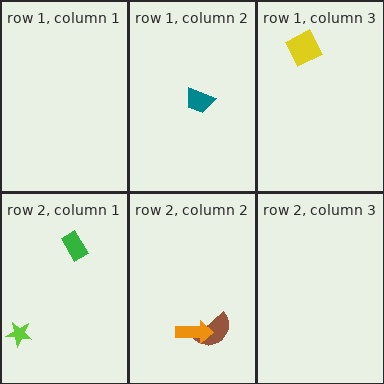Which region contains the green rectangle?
The row 2, column 1 region.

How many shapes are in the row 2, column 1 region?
2.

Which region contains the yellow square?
The row 1, column 3 region.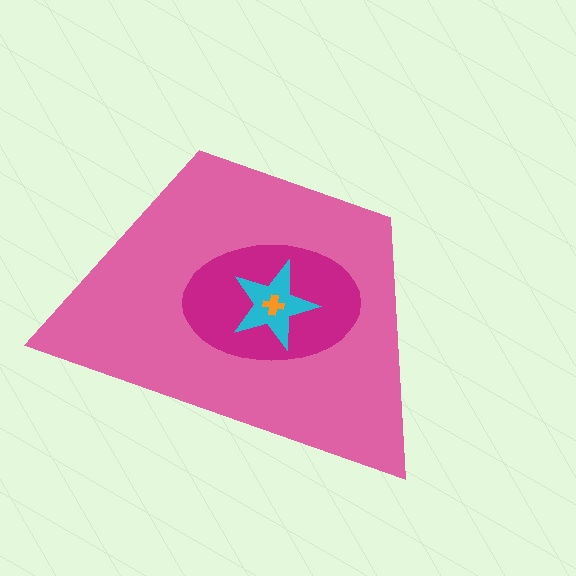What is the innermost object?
The orange cross.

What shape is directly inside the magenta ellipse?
The cyan star.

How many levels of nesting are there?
4.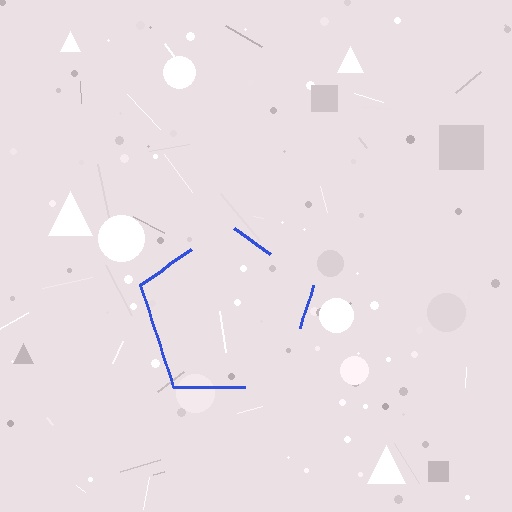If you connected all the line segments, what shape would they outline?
They would outline a pentagon.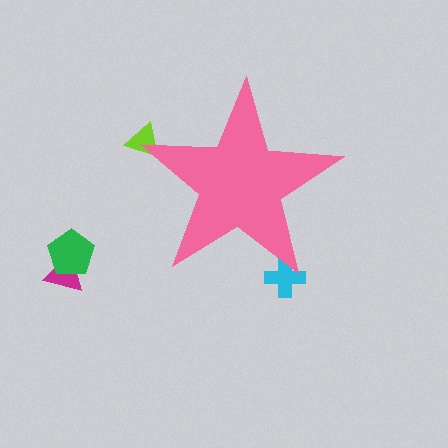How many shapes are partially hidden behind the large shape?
2 shapes are partially hidden.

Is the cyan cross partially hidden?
Yes, the cyan cross is partially hidden behind the pink star.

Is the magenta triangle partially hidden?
No, the magenta triangle is fully visible.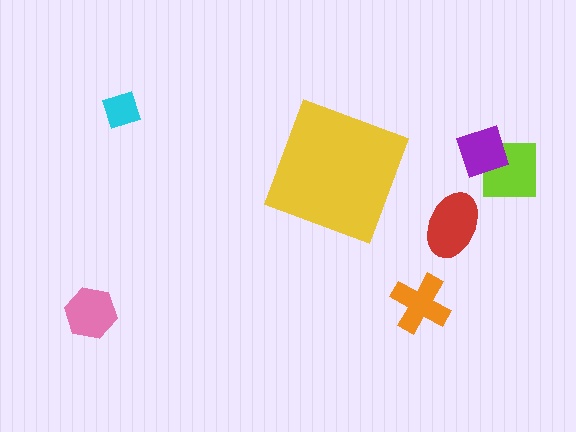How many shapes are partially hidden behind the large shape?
0 shapes are partially hidden.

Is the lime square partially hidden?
No, the lime square is fully visible.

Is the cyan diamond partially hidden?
No, the cyan diamond is fully visible.